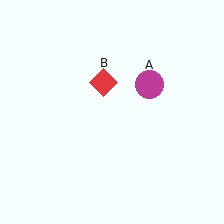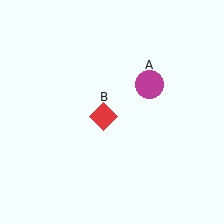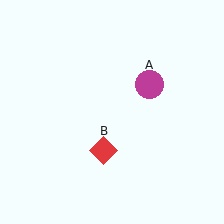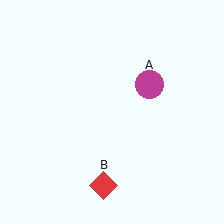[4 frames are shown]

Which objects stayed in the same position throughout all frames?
Magenta circle (object A) remained stationary.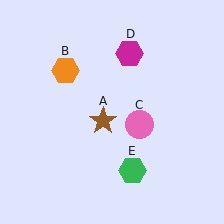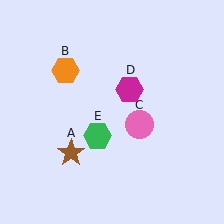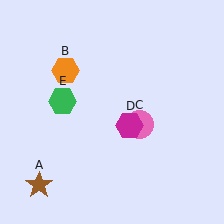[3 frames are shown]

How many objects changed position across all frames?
3 objects changed position: brown star (object A), magenta hexagon (object D), green hexagon (object E).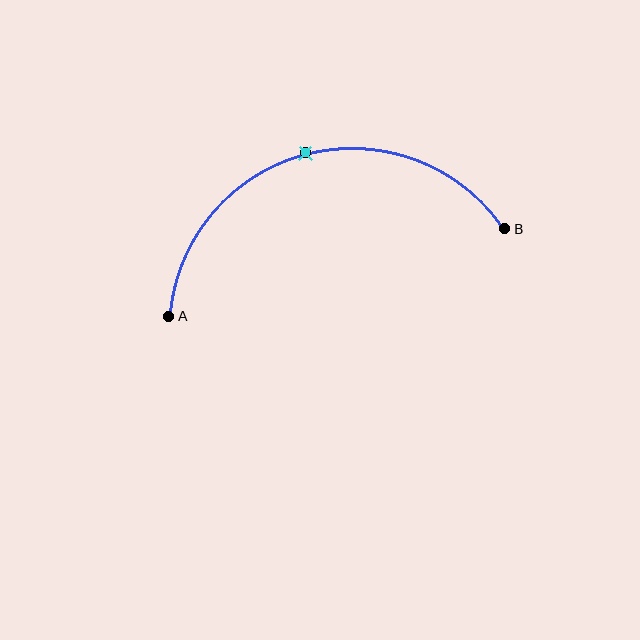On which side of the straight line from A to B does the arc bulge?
The arc bulges above the straight line connecting A and B.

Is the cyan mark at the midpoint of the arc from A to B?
Yes. The cyan mark lies on the arc at equal arc-length from both A and B — it is the arc midpoint.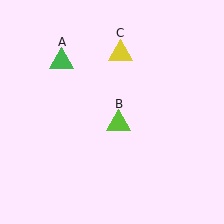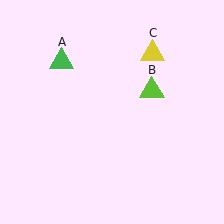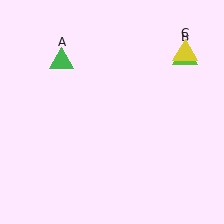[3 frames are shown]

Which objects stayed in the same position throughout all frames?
Green triangle (object A) remained stationary.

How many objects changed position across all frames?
2 objects changed position: lime triangle (object B), yellow triangle (object C).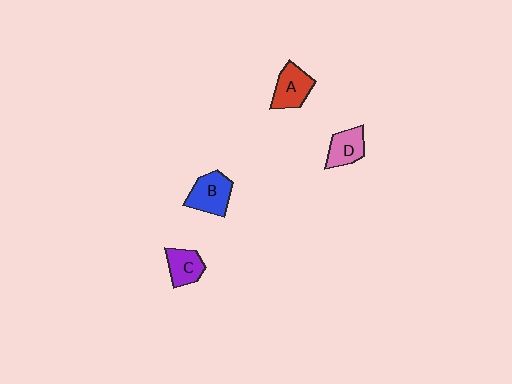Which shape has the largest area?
Shape B (blue).